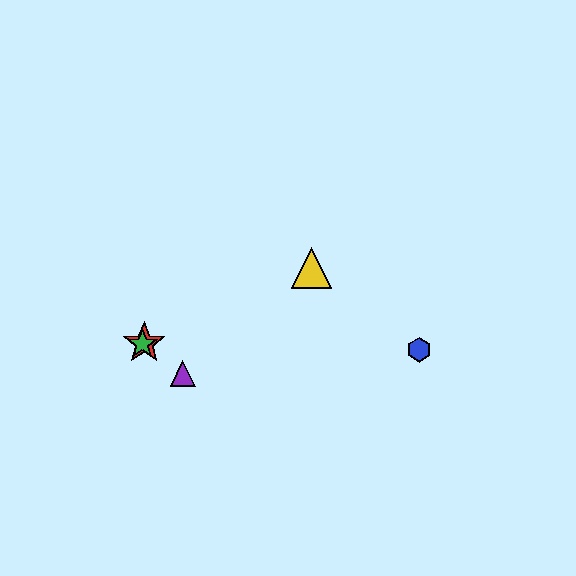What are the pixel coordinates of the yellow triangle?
The yellow triangle is at (311, 268).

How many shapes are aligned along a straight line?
3 shapes (the red star, the green star, the yellow triangle) are aligned along a straight line.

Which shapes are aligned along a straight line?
The red star, the green star, the yellow triangle are aligned along a straight line.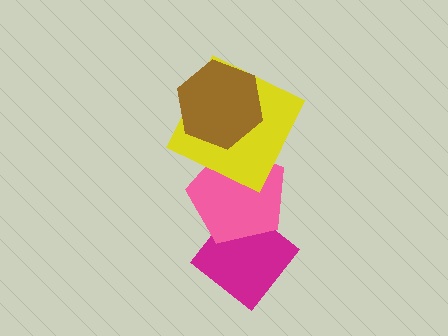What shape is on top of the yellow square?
The brown hexagon is on top of the yellow square.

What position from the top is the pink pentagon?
The pink pentagon is 3rd from the top.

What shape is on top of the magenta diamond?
The pink pentagon is on top of the magenta diamond.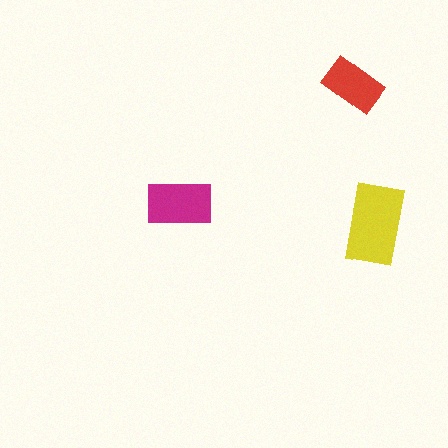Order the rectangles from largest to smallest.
the yellow one, the magenta one, the red one.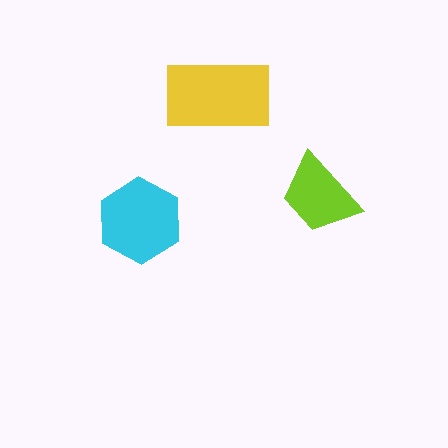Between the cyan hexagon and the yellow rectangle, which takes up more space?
The yellow rectangle.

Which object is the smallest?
The lime trapezoid.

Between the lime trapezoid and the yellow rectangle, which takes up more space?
The yellow rectangle.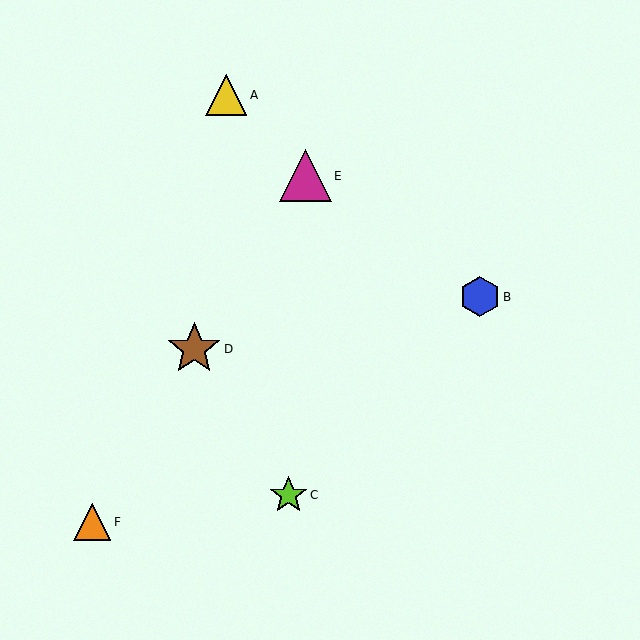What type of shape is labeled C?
Shape C is a lime star.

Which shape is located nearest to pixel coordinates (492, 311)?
The blue hexagon (labeled B) at (480, 297) is nearest to that location.